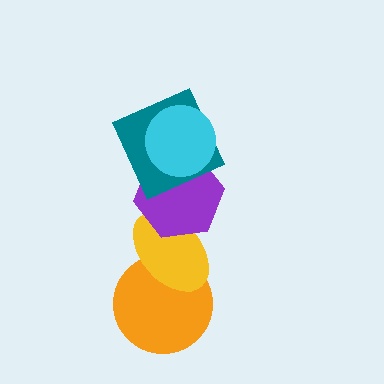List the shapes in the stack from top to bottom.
From top to bottom: the cyan circle, the teal square, the purple hexagon, the yellow ellipse, the orange circle.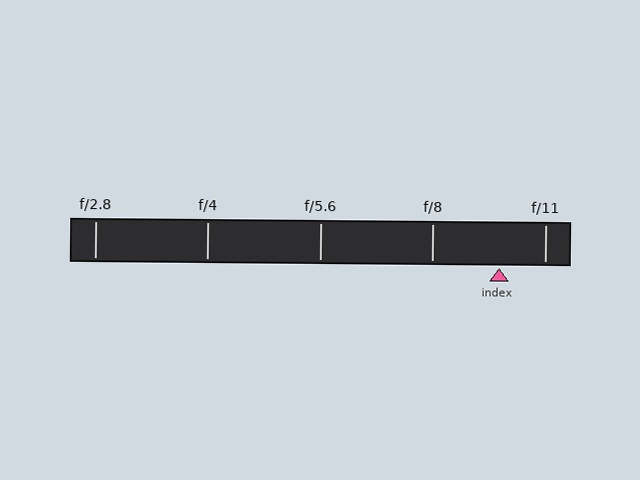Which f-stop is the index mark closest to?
The index mark is closest to f/11.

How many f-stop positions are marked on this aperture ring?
There are 5 f-stop positions marked.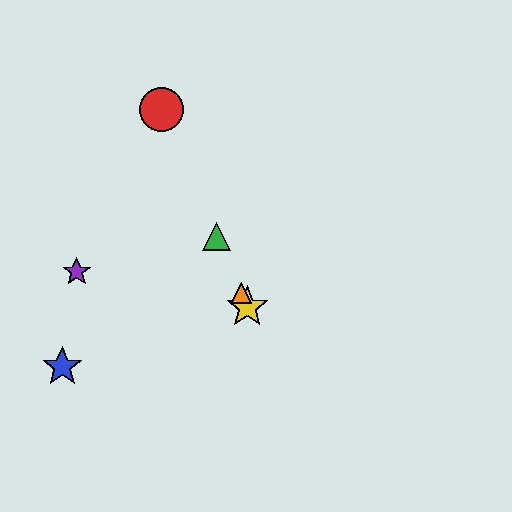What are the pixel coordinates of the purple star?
The purple star is at (77, 272).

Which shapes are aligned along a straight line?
The red circle, the green triangle, the yellow star, the orange triangle are aligned along a straight line.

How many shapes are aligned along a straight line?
4 shapes (the red circle, the green triangle, the yellow star, the orange triangle) are aligned along a straight line.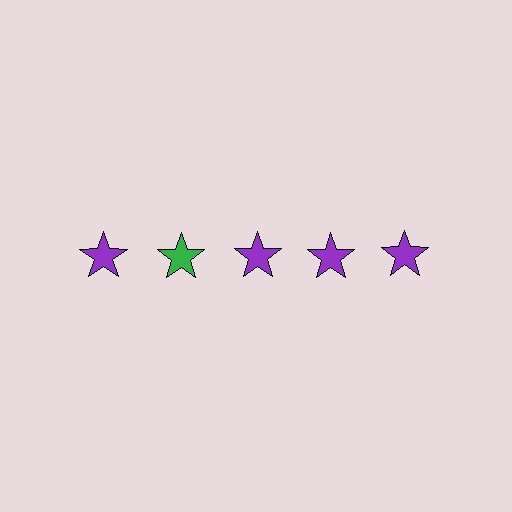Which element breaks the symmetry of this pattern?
The green star in the top row, second from left column breaks the symmetry. All other shapes are purple stars.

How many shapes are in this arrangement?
There are 5 shapes arranged in a grid pattern.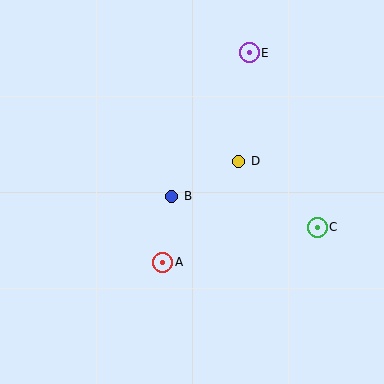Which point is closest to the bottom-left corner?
Point A is closest to the bottom-left corner.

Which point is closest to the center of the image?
Point B at (172, 196) is closest to the center.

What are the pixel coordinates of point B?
Point B is at (172, 196).